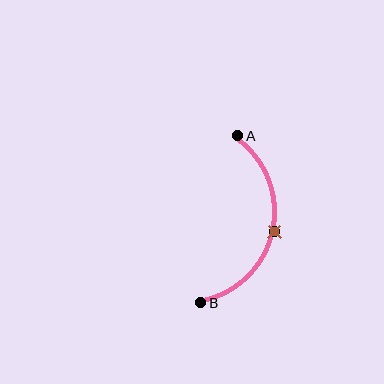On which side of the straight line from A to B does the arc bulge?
The arc bulges to the right of the straight line connecting A and B.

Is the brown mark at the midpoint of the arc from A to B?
Yes. The brown mark lies on the arc at equal arc-length from both A and B — it is the arc midpoint.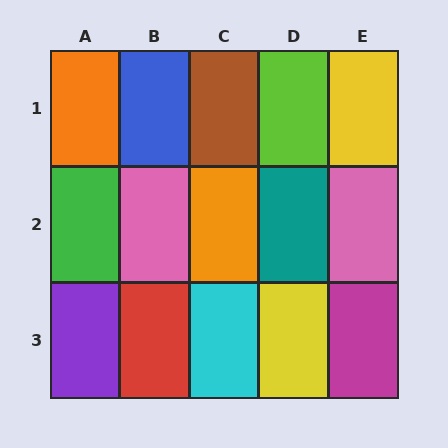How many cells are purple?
1 cell is purple.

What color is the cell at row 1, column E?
Yellow.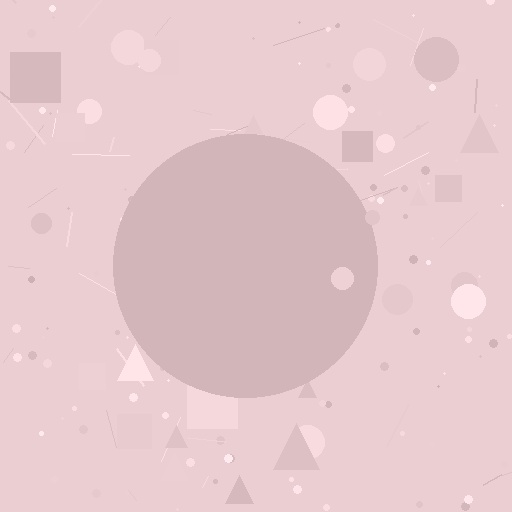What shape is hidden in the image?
A circle is hidden in the image.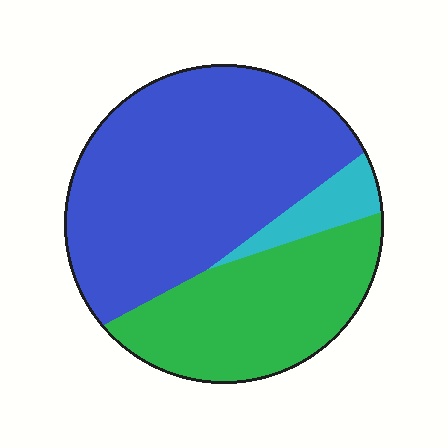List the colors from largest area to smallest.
From largest to smallest: blue, green, cyan.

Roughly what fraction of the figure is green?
Green takes up between a third and a half of the figure.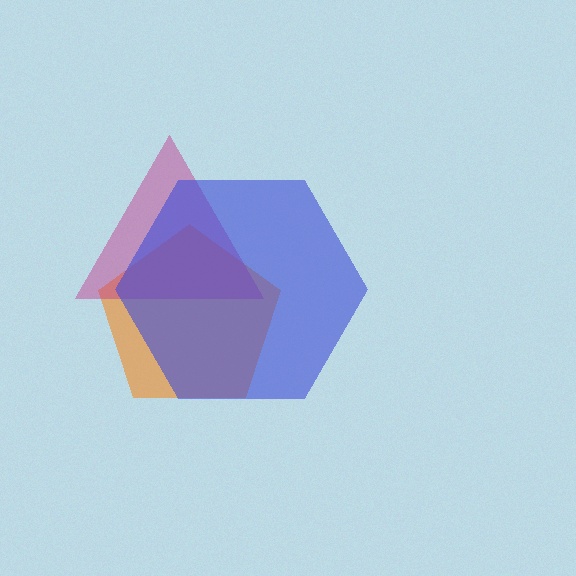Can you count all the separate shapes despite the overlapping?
Yes, there are 3 separate shapes.